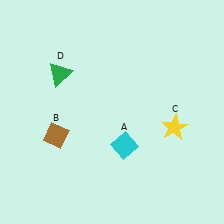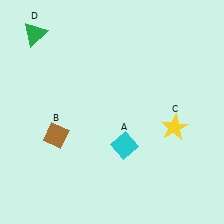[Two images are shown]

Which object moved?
The green triangle (D) moved up.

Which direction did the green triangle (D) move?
The green triangle (D) moved up.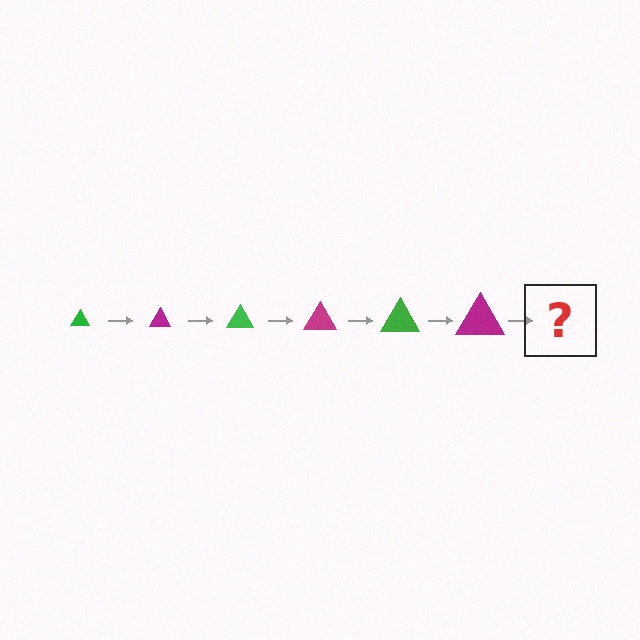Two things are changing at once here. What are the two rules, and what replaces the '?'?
The two rules are that the triangle grows larger each step and the color cycles through green and magenta. The '?' should be a green triangle, larger than the previous one.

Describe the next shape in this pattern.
It should be a green triangle, larger than the previous one.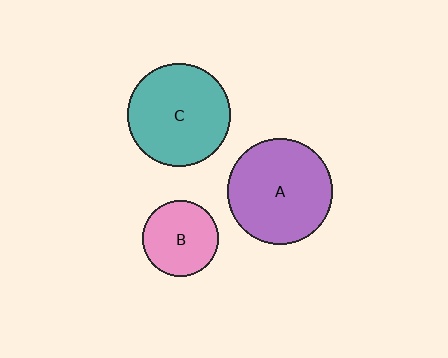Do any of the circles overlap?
No, none of the circles overlap.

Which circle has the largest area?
Circle A (purple).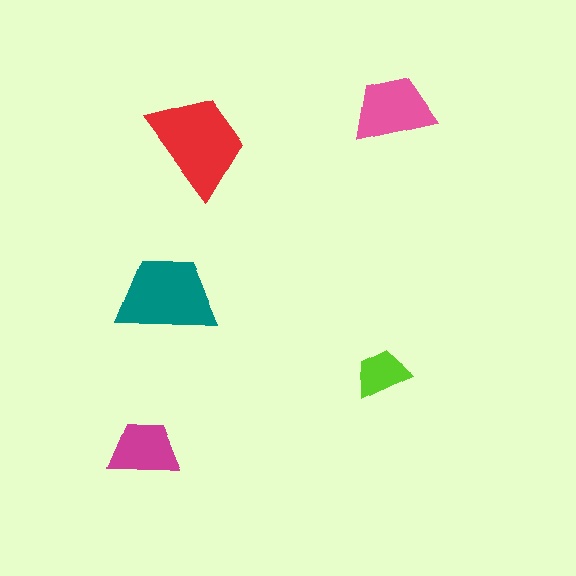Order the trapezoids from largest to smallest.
the red one, the teal one, the pink one, the magenta one, the lime one.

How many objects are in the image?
There are 5 objects in the image.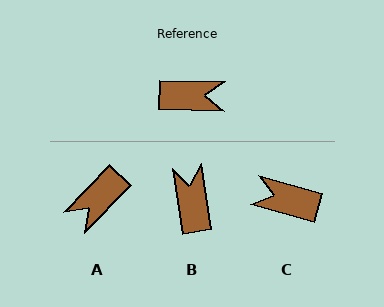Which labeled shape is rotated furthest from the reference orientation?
C, about 165 degrees away.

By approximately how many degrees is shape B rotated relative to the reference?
Approximately 100 degrees counter-clockwise.